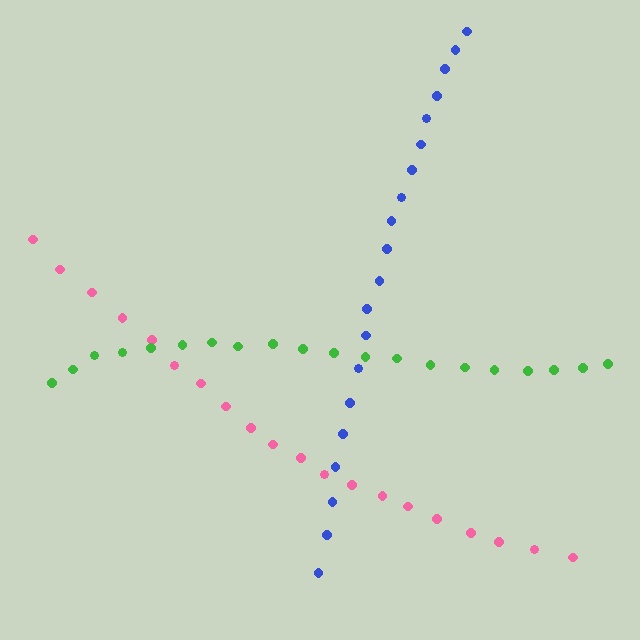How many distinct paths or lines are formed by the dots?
There are 3 distinct paths.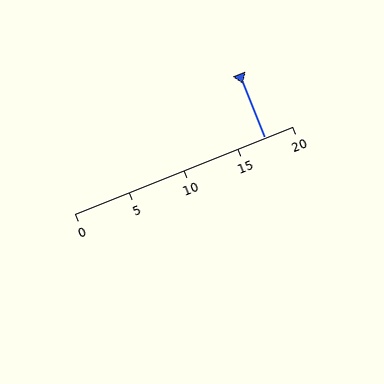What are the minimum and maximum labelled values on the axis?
The axis runs from 0 to 20.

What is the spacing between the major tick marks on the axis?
The major ticks are spaced 5 apart.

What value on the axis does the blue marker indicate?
The marker indicates approximately 17.5.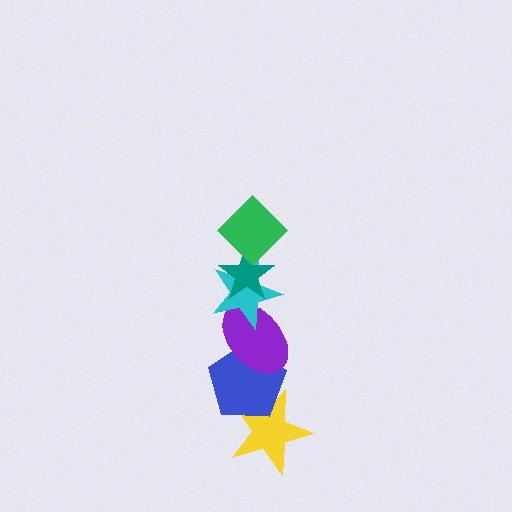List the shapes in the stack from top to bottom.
From top to bottom: the green diamond, the teal star, the cyan star, the purple ellipse, the blue pentagon, the yellow star.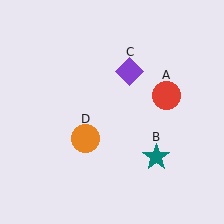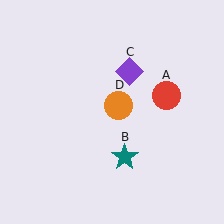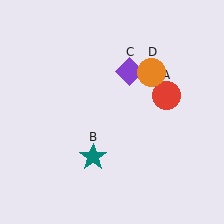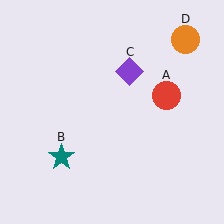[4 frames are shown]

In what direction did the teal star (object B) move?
The teal star (object B) moved left.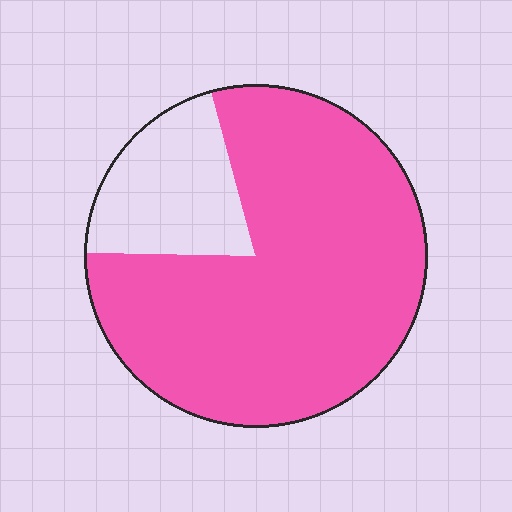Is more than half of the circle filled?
Yes.